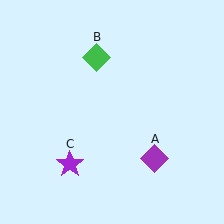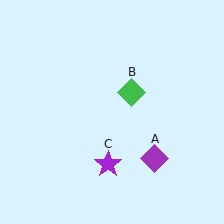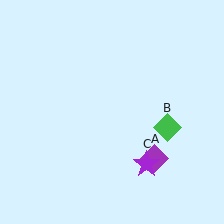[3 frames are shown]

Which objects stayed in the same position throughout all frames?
Purple diamond (object A) remained stationary.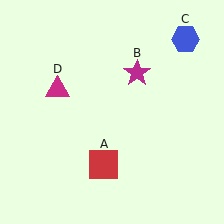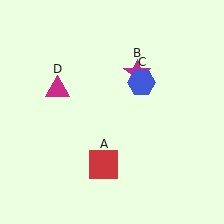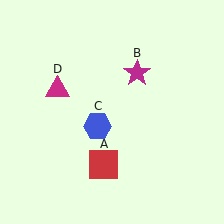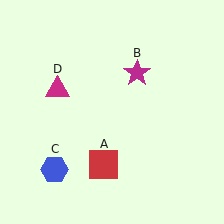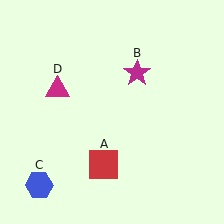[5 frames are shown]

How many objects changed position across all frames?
1 object changed position: blue hexagon (object C).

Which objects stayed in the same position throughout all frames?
Red square (object A) and magenta star (object B) and magenta triangle (object D) remained stationary.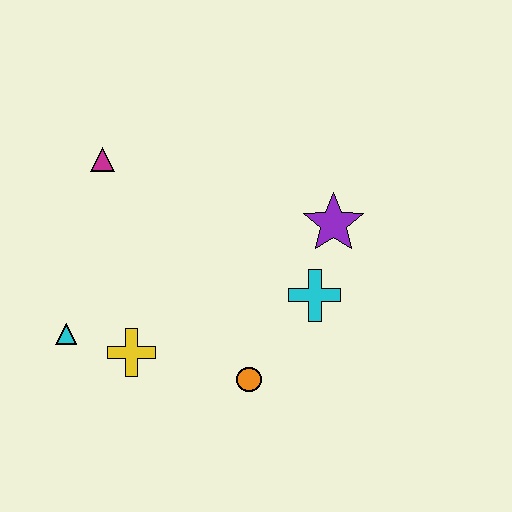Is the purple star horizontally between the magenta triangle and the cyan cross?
No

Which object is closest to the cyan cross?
The purple star is closest to the cyan cross.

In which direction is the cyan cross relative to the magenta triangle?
The cyan cross is to the right of the magenta triangle.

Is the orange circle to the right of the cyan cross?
No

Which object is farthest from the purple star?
The cyan triangle is farthest from the purple star.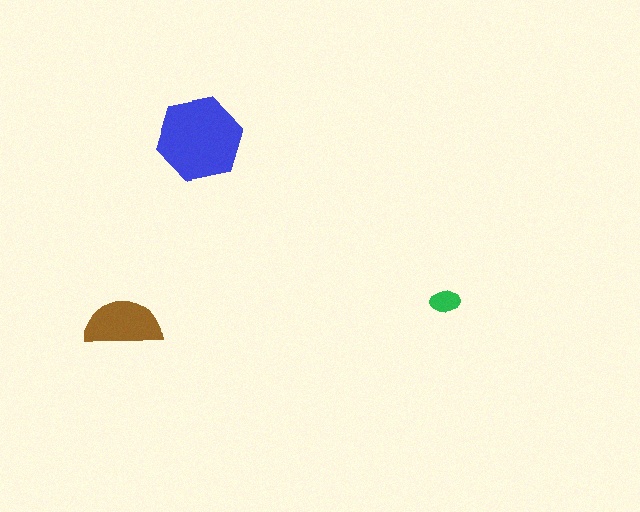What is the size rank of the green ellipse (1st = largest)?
3rd.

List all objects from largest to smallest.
The blue hexagon, the brown semicircle, the green ellipse.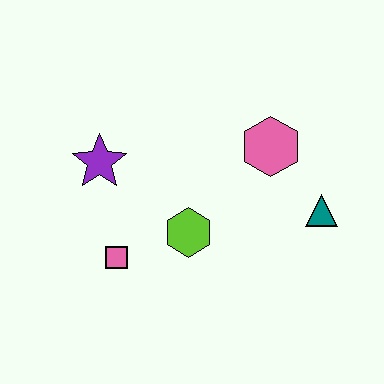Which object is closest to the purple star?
The pink square is closest to the purple star.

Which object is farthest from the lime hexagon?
The teal triangle is farthest from the lime hexagon.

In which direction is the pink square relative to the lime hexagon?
The pink square is to the left of the lime hexagon.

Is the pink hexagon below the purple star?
No